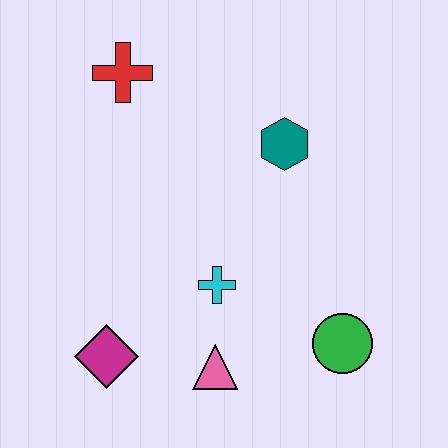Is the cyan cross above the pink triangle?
Yes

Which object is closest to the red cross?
The teal hexagon is closest to the red cross.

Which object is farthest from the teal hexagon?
The magenta diamond is farthest from the teal hexagon.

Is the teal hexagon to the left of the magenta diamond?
No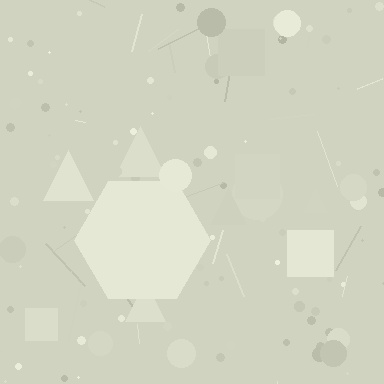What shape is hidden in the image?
A hexagon is hidden in the image.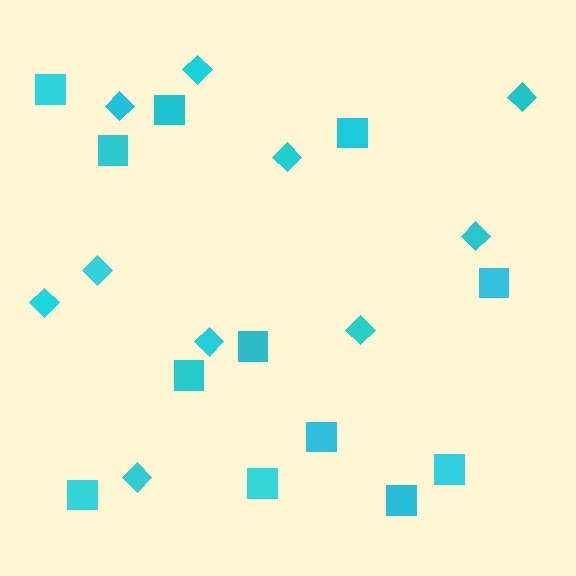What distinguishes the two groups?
There are 2 groups: one group of squares (12) and one group of diamonds (10).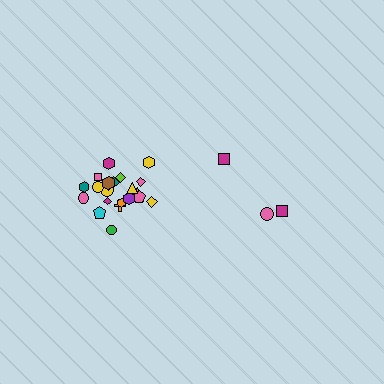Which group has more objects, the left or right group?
The left group.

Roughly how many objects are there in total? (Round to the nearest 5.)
Roughly 25 objects in total.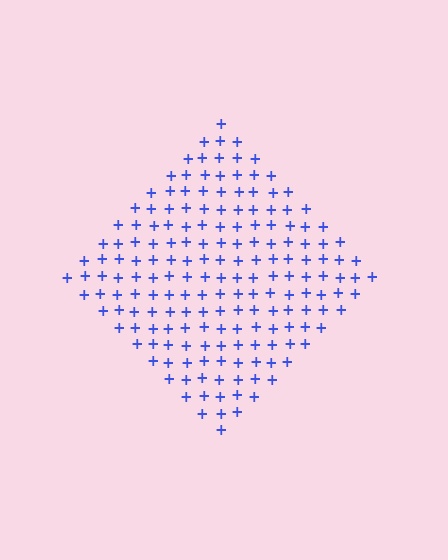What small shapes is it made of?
It is made of small plus signs.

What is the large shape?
The large shape is a diamond.